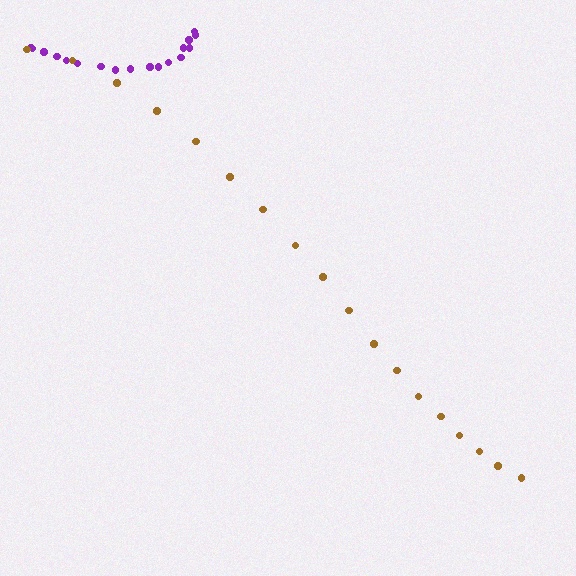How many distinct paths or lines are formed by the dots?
There are 2 distinct paths.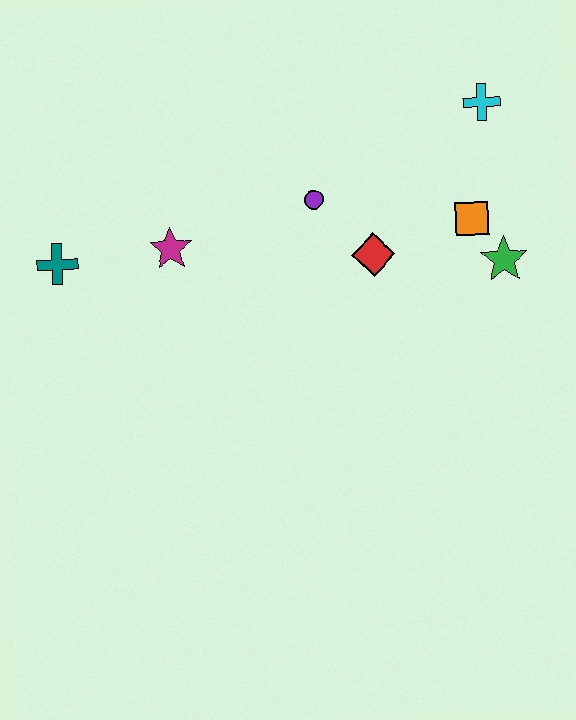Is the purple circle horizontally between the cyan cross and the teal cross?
Yes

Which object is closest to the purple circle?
The red diamond is closest to the purple circle.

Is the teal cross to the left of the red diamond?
Yes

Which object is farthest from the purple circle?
The teal cross is farthest from the purple circle.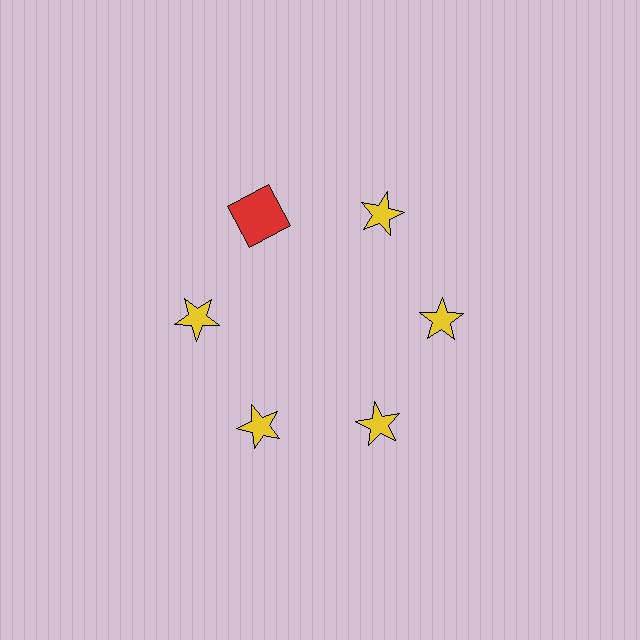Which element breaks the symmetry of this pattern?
The red square at roughly the 11 o'clock position breaks the symmetry. All other shapes are yellow stars.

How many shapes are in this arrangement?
There are 6 shapes arranged in a ring pattern.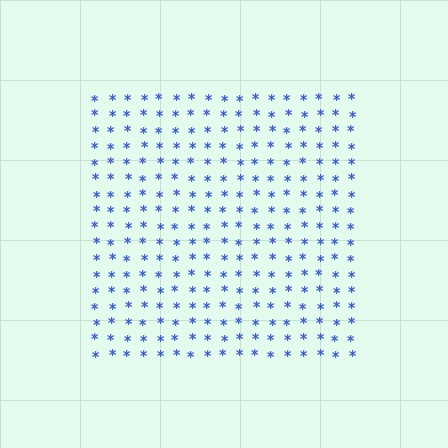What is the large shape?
The large shape is a square.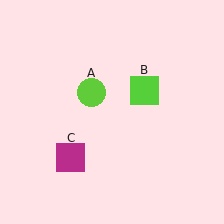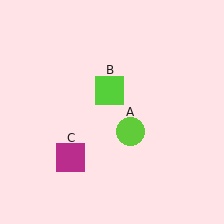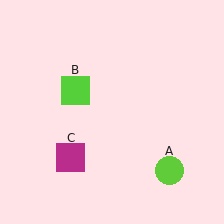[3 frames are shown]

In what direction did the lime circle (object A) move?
The lime circle (object A) moved down and to the right.